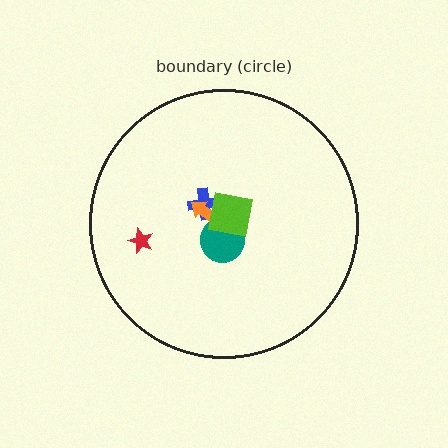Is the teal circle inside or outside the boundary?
Inside.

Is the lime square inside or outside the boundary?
Inside.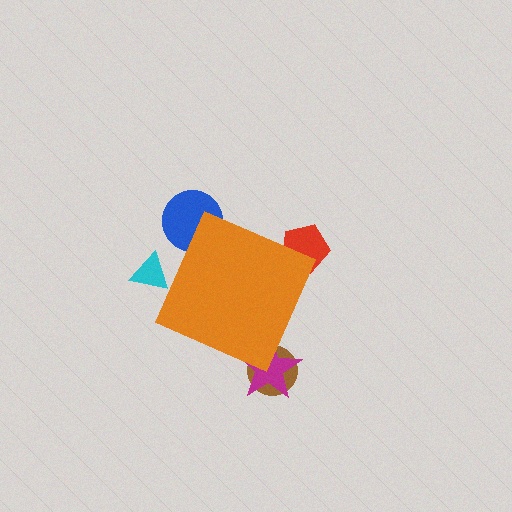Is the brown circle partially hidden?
Yes, the brown circle is partially hidden behind the orange diamond.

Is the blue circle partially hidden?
Yes, the blue circle is partially hidden behind the orange diamond.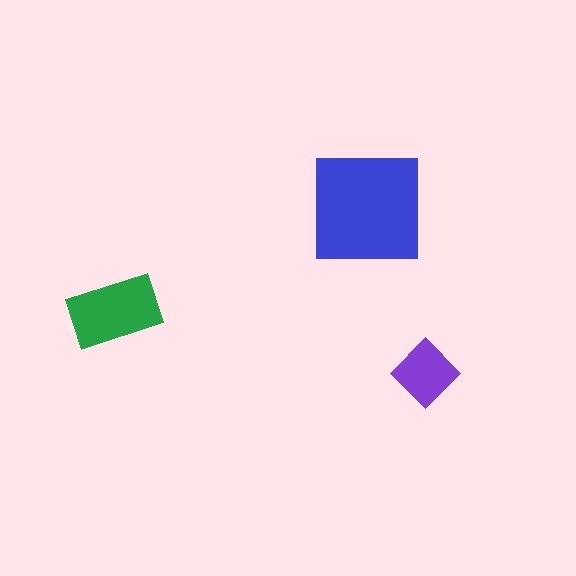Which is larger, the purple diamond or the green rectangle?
The green rectangle.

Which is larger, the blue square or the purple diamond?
The blue square.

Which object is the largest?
The blue square.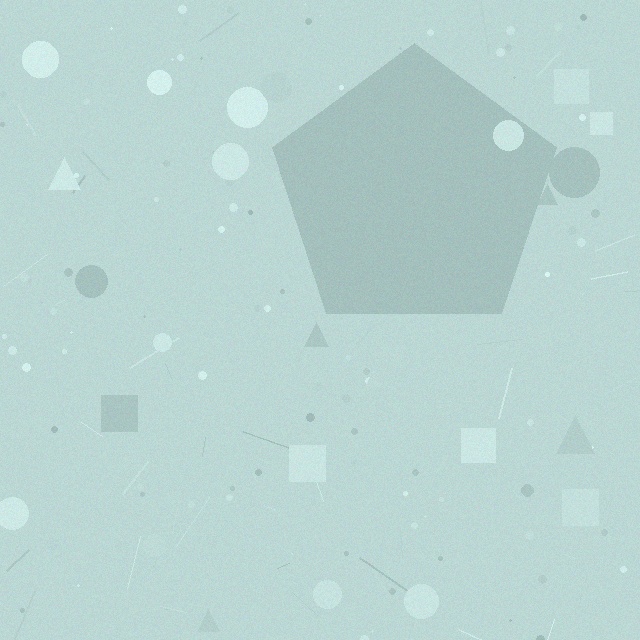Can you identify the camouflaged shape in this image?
The camouflaged shape is a pentagon.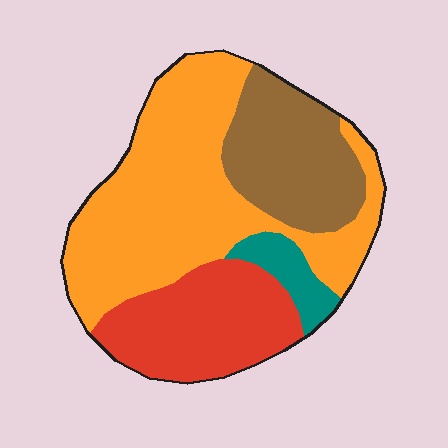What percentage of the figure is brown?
Brown takes up about one fifth (1/5) of the figure.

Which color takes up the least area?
Teal, at roughly 5%.